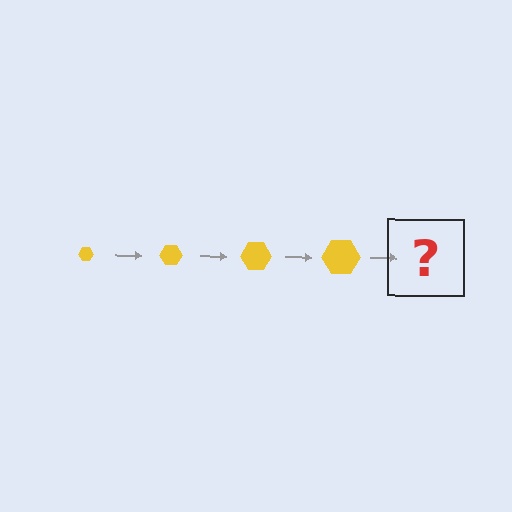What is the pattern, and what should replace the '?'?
The pattern is that the hexagon gets progressively larger each step. The '?' should be a yellow hexagon, larger than the previous one.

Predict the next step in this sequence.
The next step is a yellow hexagon, larger than the previous one.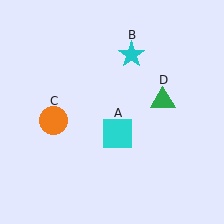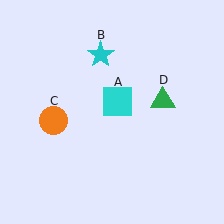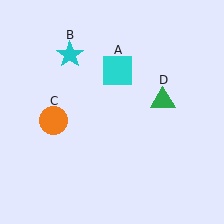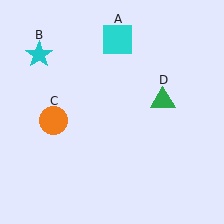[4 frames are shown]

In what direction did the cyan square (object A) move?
The cyan square (object A) moved up.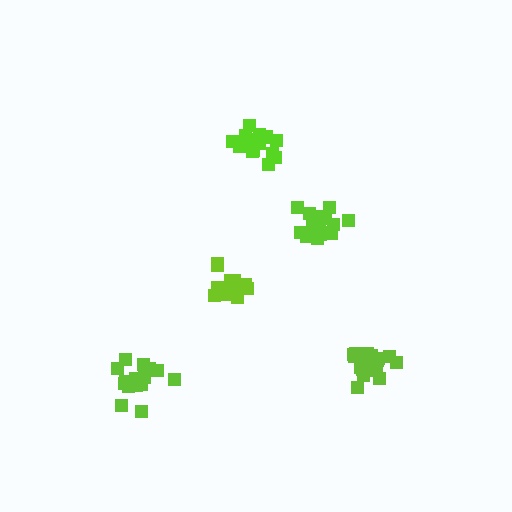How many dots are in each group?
Group 1: 19 dots, Group 2: 21 dots, Group 3: 17 dots, Group 4: 20 dots, Group 5: 18 dots (95 total).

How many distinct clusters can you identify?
There are 5 distinct clusters.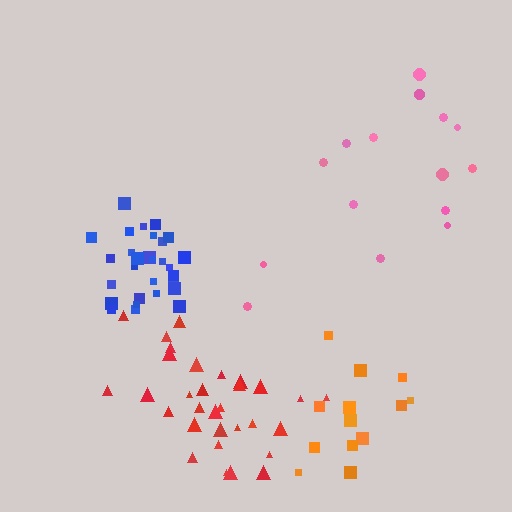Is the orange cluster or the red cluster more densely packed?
Red.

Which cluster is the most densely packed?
Blue.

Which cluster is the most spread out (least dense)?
Pink.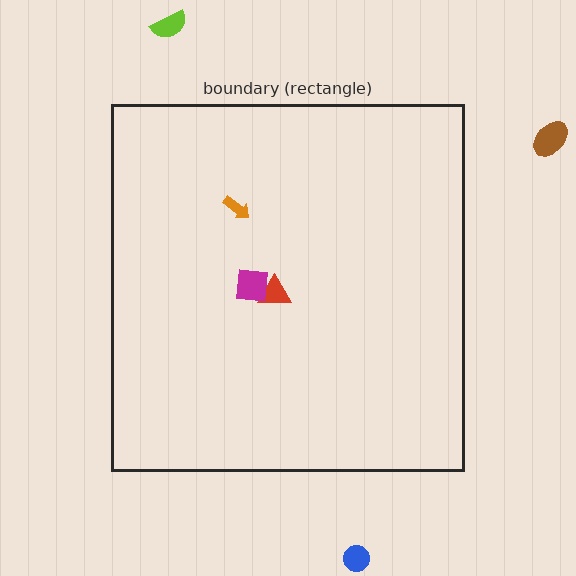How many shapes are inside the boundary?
3 inside, 3 outside.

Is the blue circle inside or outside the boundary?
Outside.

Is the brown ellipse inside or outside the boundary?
Outside.